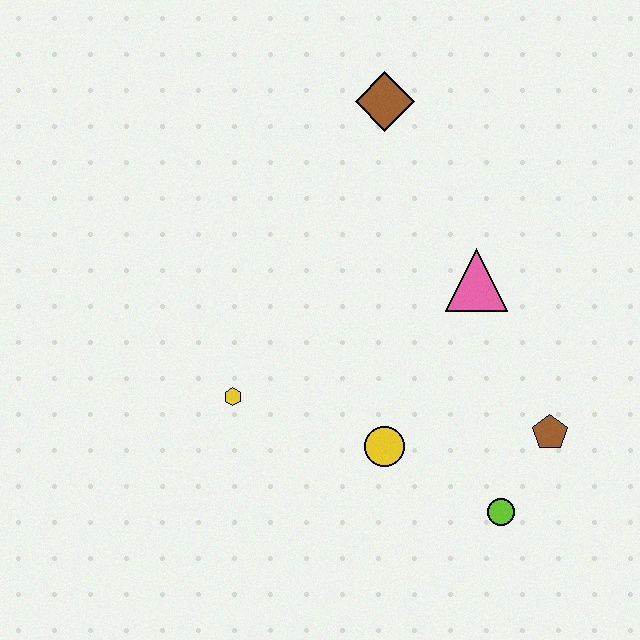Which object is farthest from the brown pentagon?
The brown diamond is farthest from the brown pentagon.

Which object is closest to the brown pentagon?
The lime circle is closest to the brown pentagon.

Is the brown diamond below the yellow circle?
No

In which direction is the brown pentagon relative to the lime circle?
The brown pentagon is above the lime circle.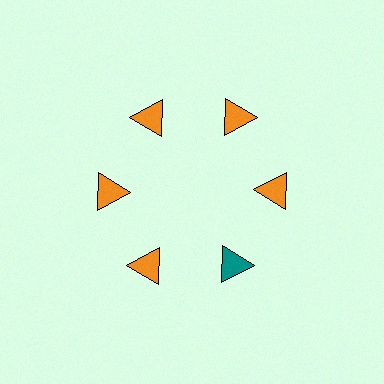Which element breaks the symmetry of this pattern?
The teal triangle at roughly the 5 o'clock position breaks the symmetry. All other shapes are orange triangles.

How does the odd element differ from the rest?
It has a different color: teal instead of orange.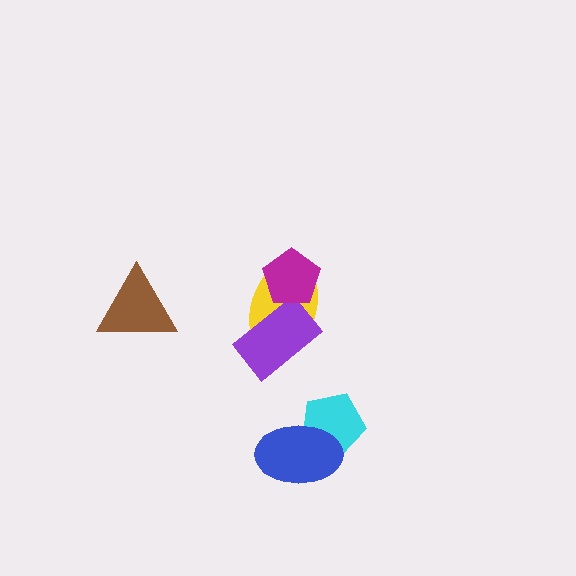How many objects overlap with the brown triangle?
0 objects overlap with the brown triangle.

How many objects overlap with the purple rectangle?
2 objects overlap with the purple rectangle.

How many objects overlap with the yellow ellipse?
2 objects overlap with the yellow ellipse.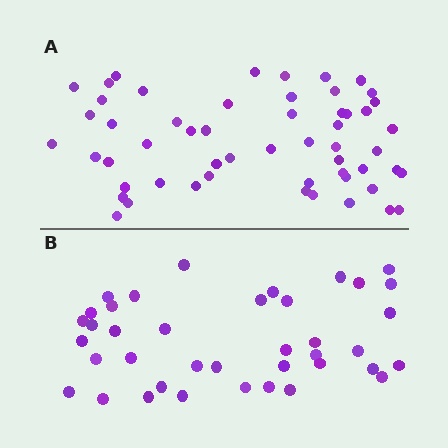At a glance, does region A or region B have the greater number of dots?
Region A (the top region) has more dots.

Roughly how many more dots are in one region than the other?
Region A has approximately 15 more dots than region B.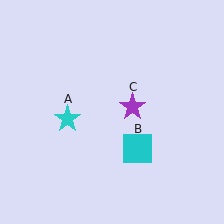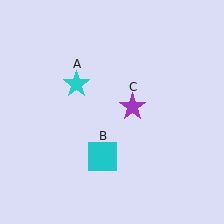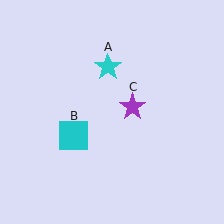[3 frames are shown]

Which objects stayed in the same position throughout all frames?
Purple star (object C) remained stationary.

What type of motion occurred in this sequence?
The cyan star (object A), cyan square (object B) rotated clockwise around the center of the scene.